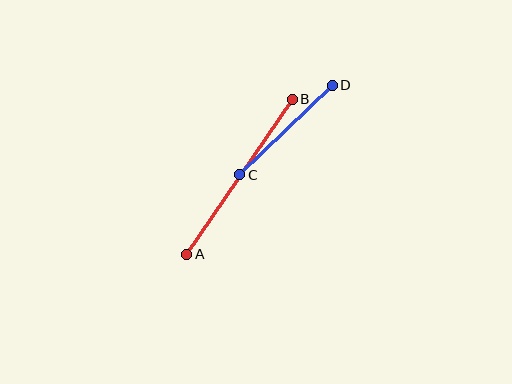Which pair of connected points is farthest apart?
Points A and B are farthest apart.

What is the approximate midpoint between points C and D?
The midpoint is at approximately (286, 130) pixels.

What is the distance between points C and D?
The distance is approximately 129 pixels.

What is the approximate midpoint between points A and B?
The midpoint is at approximately (240, 177) pixels.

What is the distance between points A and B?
The distance is approximately 187 pixels.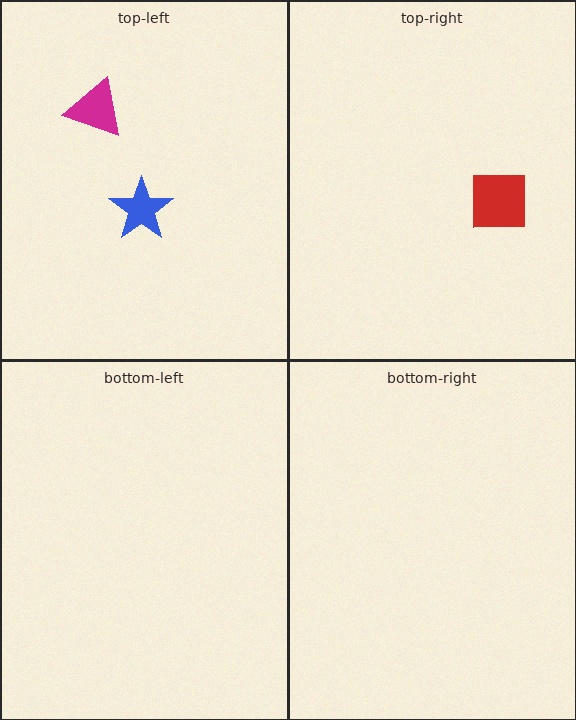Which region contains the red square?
The top-right region.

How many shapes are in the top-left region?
2.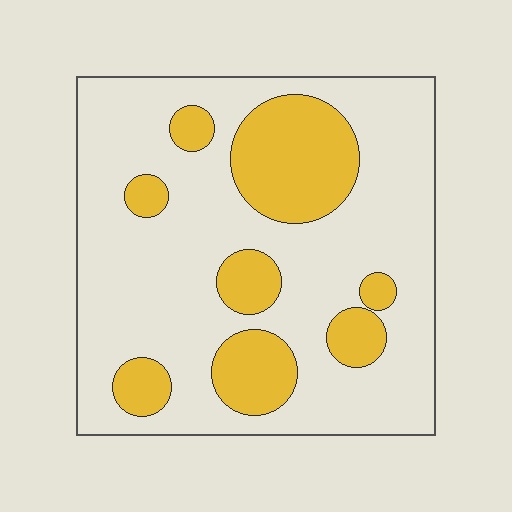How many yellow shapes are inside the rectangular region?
8.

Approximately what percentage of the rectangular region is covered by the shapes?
Approximately 25%.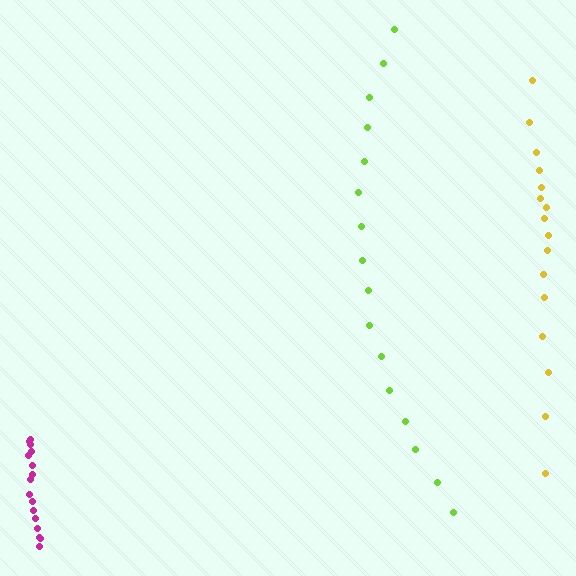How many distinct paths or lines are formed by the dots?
There are 3 distinct paths.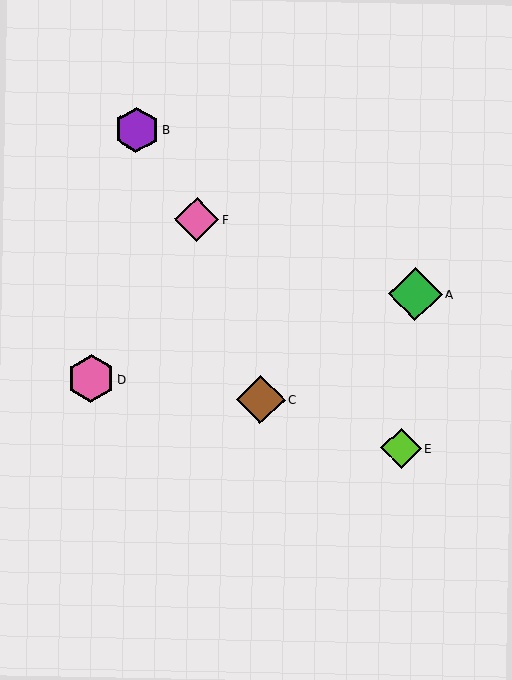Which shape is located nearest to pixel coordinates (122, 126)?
The purple hexagon (labeled B) at (137, 130) is nearest to that location.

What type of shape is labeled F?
Shape F is a pink diamond.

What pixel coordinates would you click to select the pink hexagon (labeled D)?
Click at (91, 379) to select the pink hexagon D.